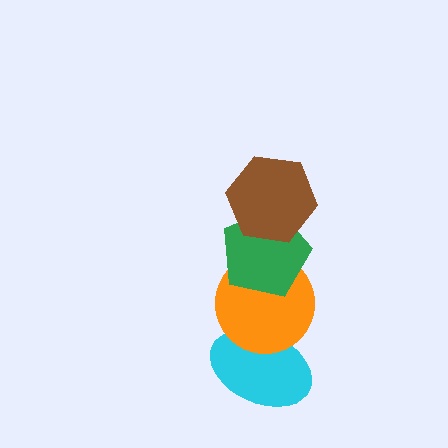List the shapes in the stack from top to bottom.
From top to bottom: the brown hexagon, the green pentagon, the orange circle, the cyan ellipse.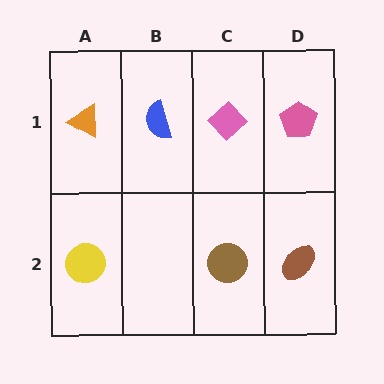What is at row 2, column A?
A yellow circle.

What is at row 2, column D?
A brown ellipse.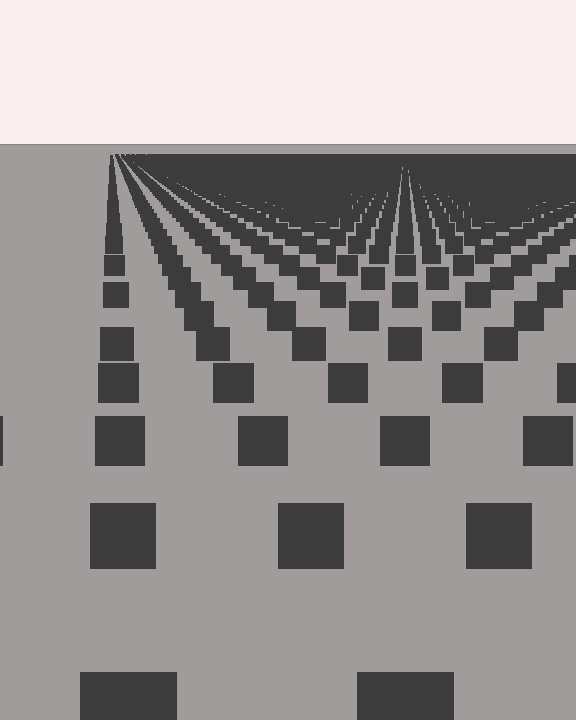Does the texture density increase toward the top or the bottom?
Density increases toward the top.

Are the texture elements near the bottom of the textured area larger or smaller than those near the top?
Larger. Near the bottom, elements are closer to the viewer and appear at a bigger on-screen size.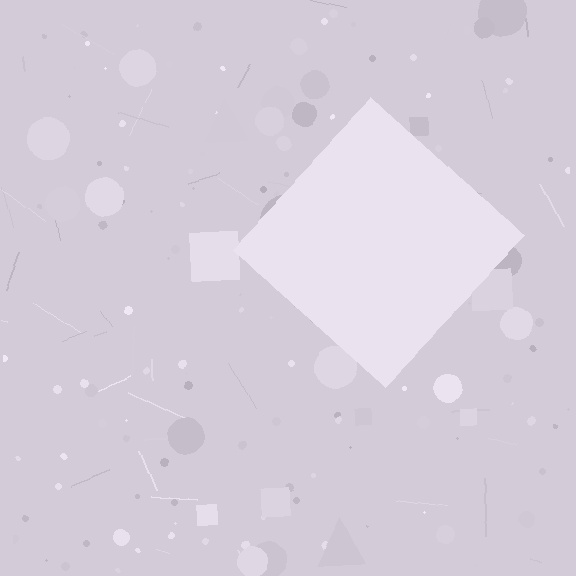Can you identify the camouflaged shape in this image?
The camouflaged shape is a diamond.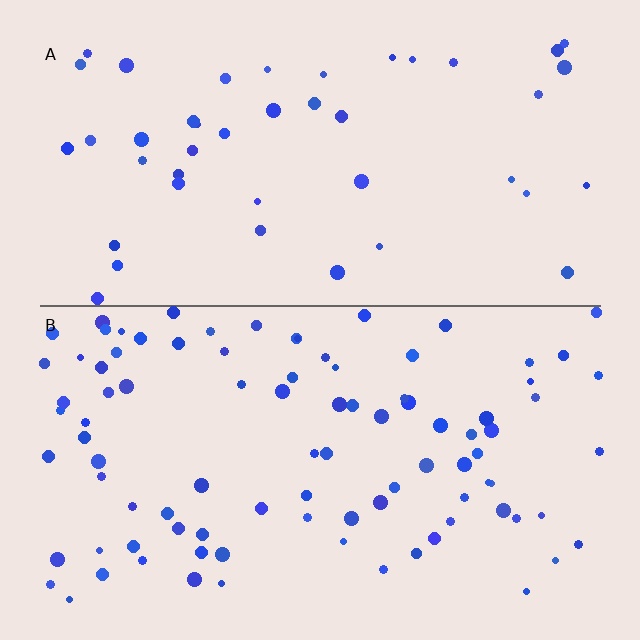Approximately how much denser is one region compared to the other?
Approximately 2.2× — region B over region A.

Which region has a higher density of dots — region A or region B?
B (the bottom).